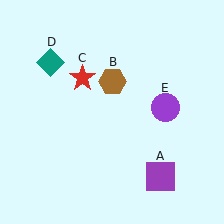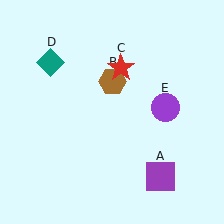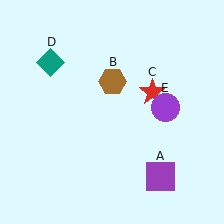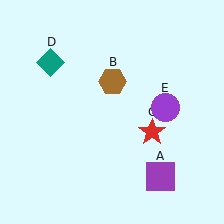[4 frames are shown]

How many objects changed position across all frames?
1 object changed position: red star (object C).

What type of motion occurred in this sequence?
The red star (object C) rotated clockwise around the center of the scene.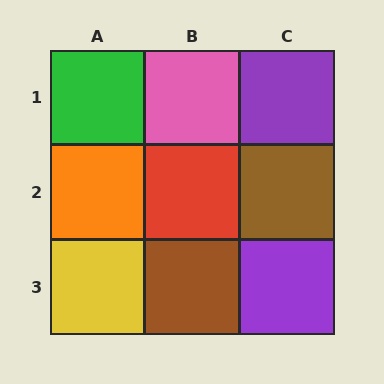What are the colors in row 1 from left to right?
Green, pink, purple.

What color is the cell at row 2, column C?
Brown.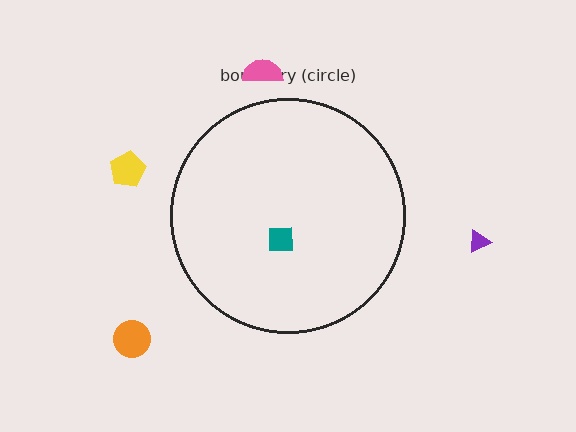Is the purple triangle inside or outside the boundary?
Outside.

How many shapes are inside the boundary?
1 inside, 4 outside.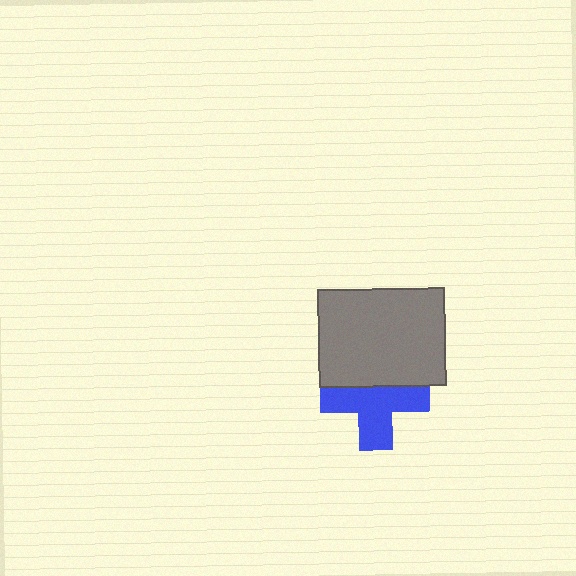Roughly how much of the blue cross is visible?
About half of it is visible (roughly 62%).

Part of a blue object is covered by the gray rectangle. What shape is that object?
It is a cross.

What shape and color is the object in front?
The object in front is a gray rectangle.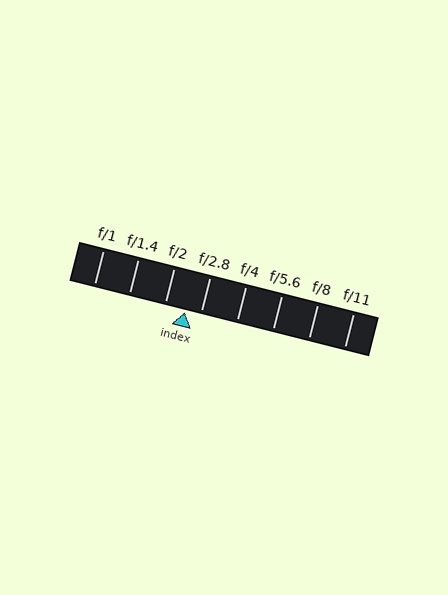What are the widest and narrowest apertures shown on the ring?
The widest aperture shown is f/1 and the narrowest is f/11.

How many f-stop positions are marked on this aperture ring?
There are 8 f-stop positions marked.